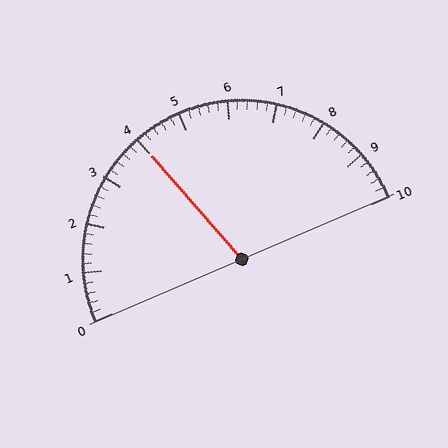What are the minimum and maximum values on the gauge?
The gauge ranges from 0 to 10.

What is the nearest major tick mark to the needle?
The nearest major tick mark is 4.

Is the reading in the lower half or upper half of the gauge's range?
The reading is in the lower half of the range (0 to 10).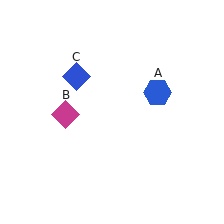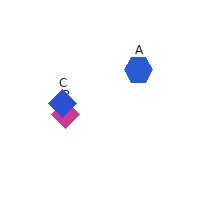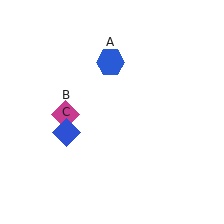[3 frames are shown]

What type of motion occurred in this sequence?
The blue hexagon (object A), blue diamond (object C) rotated counterclockwise around the center of the scene.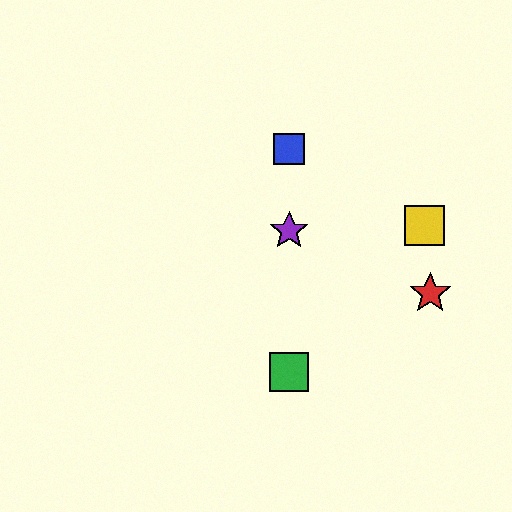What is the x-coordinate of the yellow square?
The yellow square is at x≈425.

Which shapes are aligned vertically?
The blue square, the green square, the purple star are aligned vertically.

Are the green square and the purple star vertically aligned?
Yes, both are at x≈289.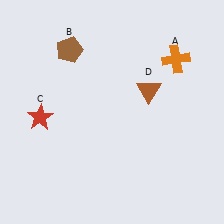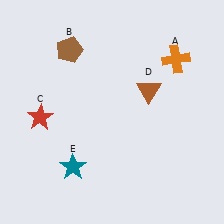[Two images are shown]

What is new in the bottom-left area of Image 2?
A teal star (E) was added in the bottom-left area of Image 2.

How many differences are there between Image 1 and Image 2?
There is 1 difference between the two images.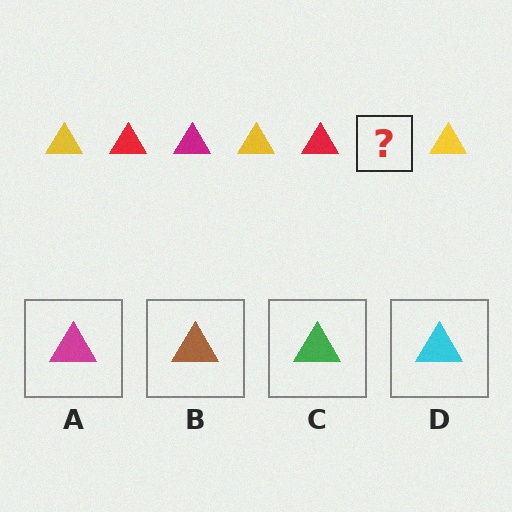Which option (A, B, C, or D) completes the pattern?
A.